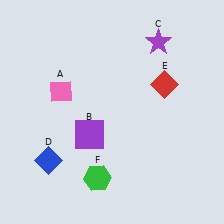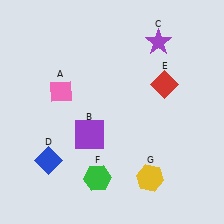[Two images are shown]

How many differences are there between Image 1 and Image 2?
There is 1 difference between the two images.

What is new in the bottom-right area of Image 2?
A yellow hexagon (G) was added in the bottom-right area of Image 2.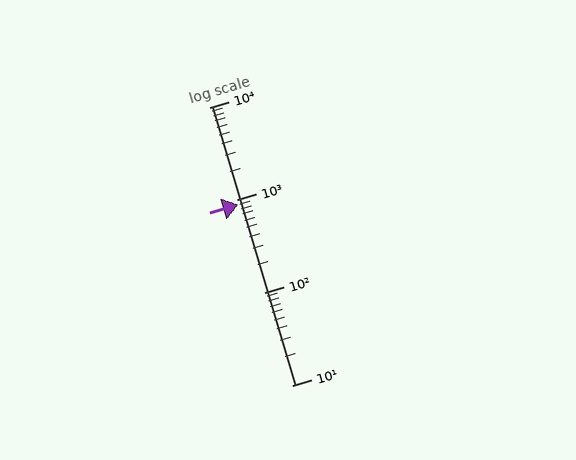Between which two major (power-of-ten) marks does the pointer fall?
The pointer is between 100 and 1000.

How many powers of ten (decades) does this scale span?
The scale spans 3 decades, from 10 to 10000.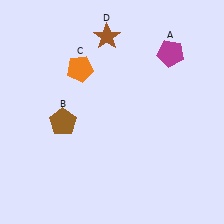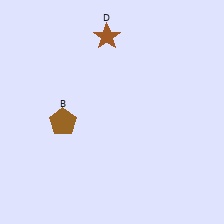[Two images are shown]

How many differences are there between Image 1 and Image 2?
There are 2 differences between the two images.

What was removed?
The magenta pentagon (A), the orange pentagon (C) were removed in Image 2.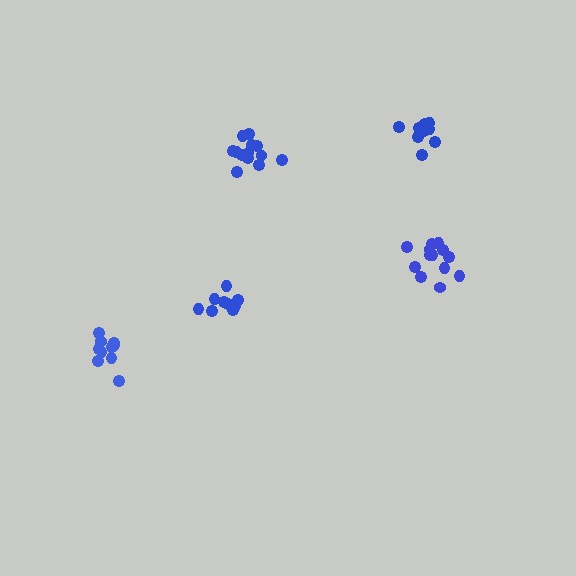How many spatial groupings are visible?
There are 5 spatial groupings.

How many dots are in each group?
Group 1: 9 dots, Group 2: 9 dots, Group 3: 13 dots, Group 4: 13 dots, Group 5: 10 dots (54 total).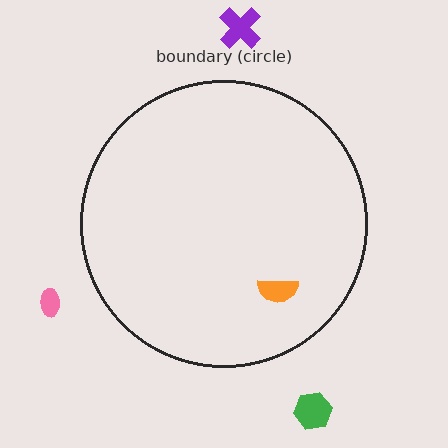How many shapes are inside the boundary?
1 inside, 3 outside.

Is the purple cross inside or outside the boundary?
Outside.